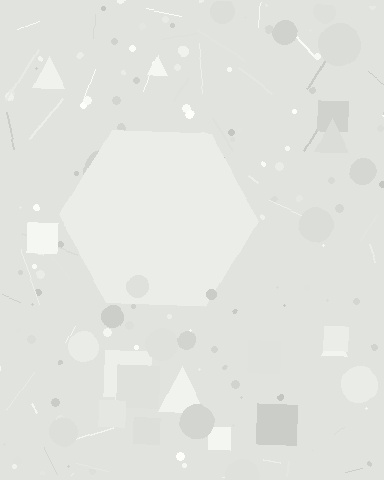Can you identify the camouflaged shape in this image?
The camouflaged shape is a hexagon.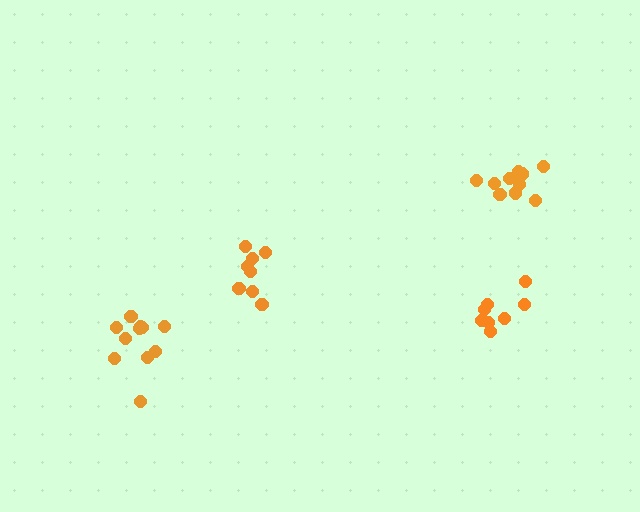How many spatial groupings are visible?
There are 4 spatial groupings.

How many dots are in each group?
Group 1: 11 dots, Group 2: 8 dots, Group 3: 11 dots, Group 4: 8 dots (38 total).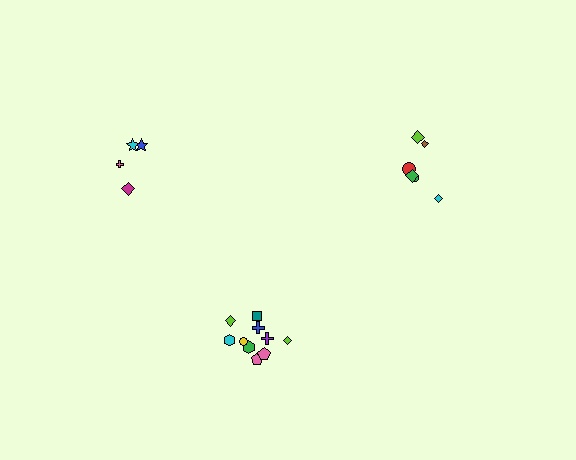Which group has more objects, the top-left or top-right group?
The top-right group.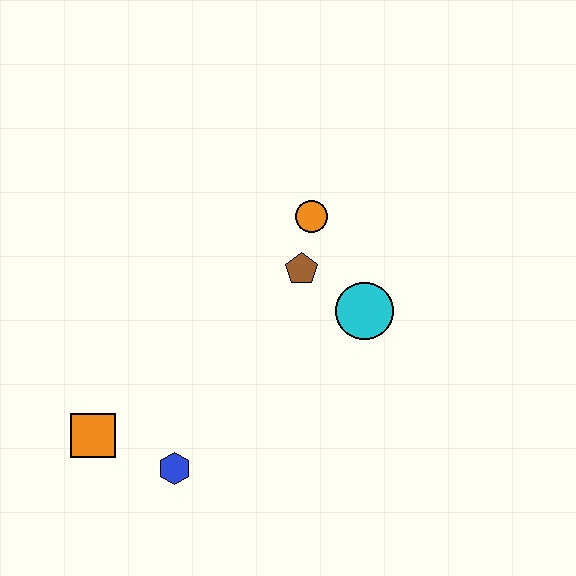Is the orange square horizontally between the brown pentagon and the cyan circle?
No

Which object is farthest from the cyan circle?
The orange square is farthest from the cyan circle.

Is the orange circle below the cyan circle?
No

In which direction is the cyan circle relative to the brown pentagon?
The cyan circle is to the right of the brown pentagon.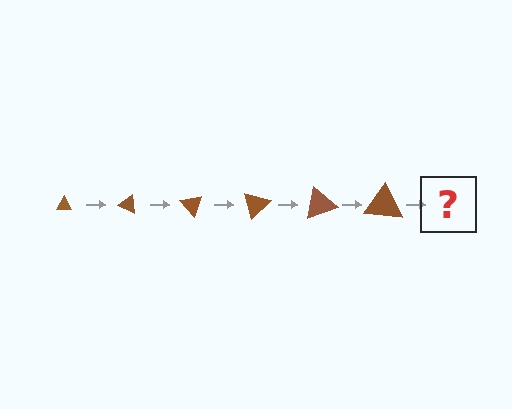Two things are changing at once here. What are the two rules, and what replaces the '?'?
The two rules are that the triangle grows larger each step and it rotates 25 degrees each step. The '?' should be a triangle, larger than the previous one and rotated 150 degrees from the start.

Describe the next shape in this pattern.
It should be a triangle, larger than the previous one and rotated 150 degrees from the start.